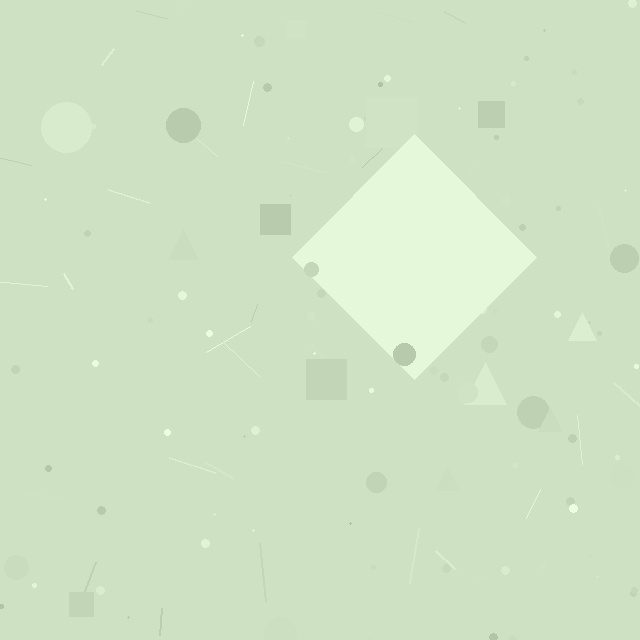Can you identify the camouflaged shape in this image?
The camouflaged shape is a diamond.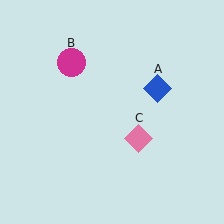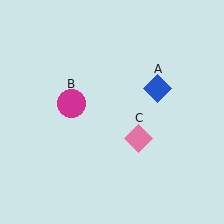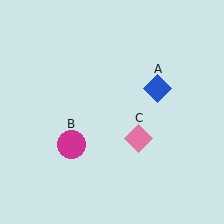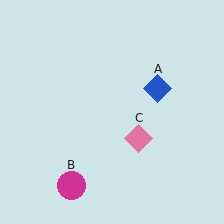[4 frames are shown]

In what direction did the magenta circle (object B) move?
The magenta circle (object B) moved down.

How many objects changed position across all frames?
1 object changed position: magenta circle (object B).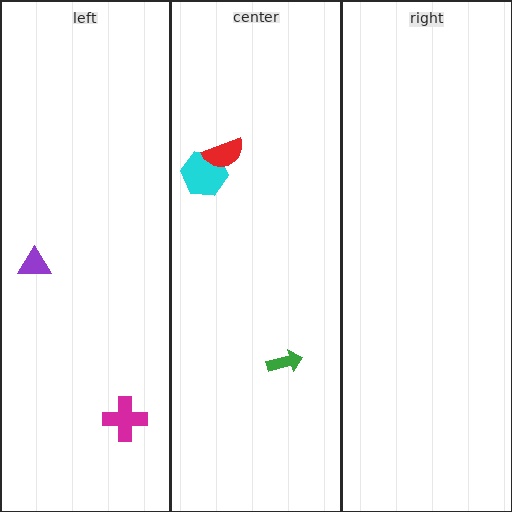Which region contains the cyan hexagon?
The center region.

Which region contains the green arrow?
The center region.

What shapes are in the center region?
The cyan hexagon, the green arrow, the red semicircle.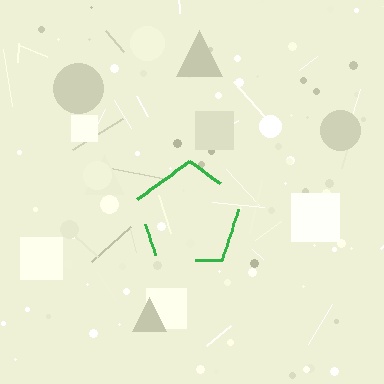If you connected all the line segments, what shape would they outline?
They would outline a pentagon.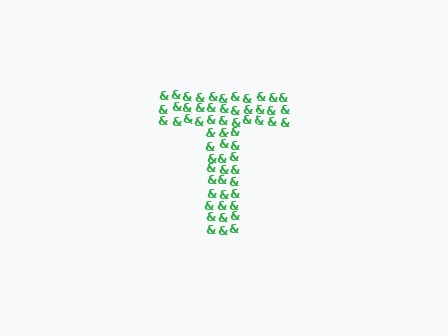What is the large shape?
The large shape is the letter T.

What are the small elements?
The small elements are ampersands.